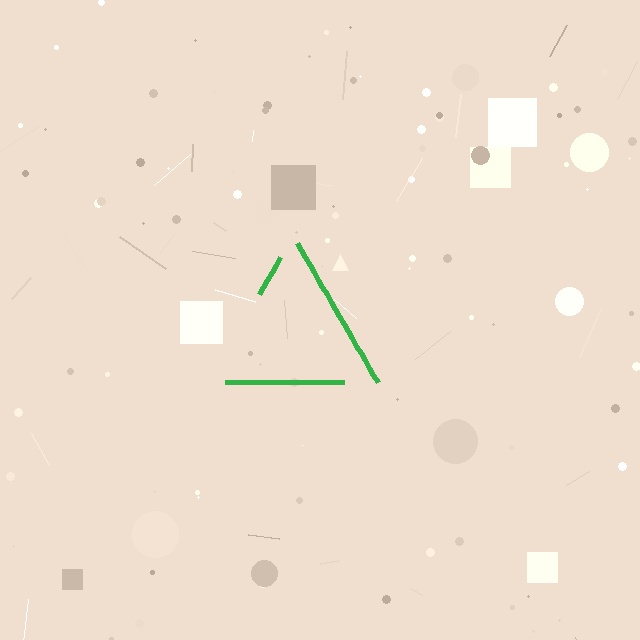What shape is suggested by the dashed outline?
The dashed outline suggests a triangle.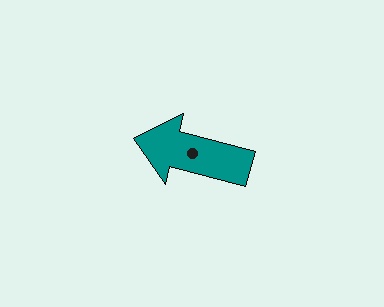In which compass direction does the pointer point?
West.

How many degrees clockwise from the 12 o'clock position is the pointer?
Approximately 285 degrees.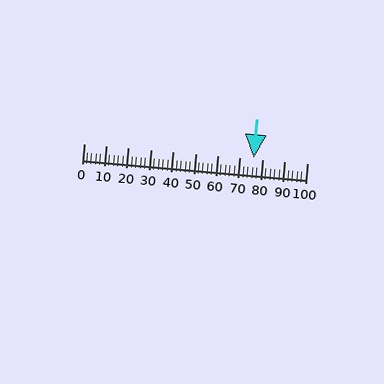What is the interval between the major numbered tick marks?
The major tick marks are spaced 10 units apart.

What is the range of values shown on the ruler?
The ruler shows values from 0 to 100.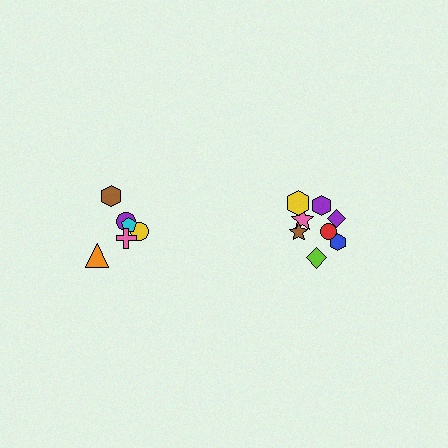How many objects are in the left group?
There are 6 objects.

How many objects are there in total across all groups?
There are 14 objects.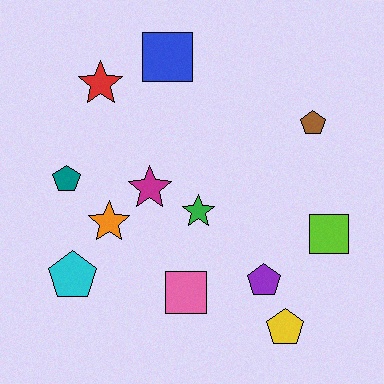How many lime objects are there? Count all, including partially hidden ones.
There is 1 lime object.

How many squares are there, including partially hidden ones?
There are 3 squares.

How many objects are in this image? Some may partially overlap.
There are 12 objects.